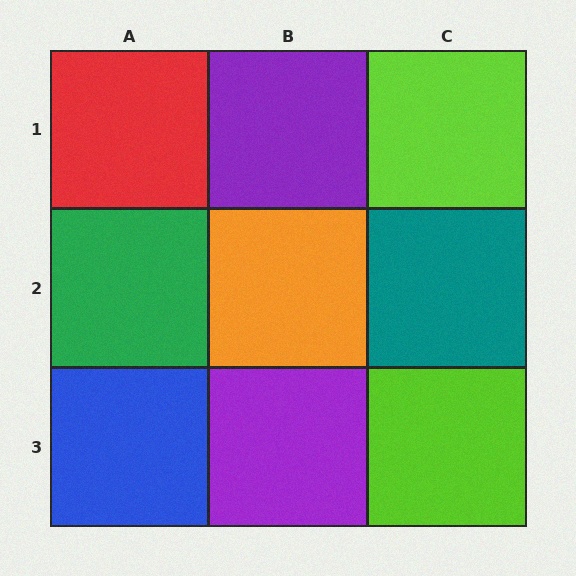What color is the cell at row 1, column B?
Purple.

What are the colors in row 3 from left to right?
Blue, purple, lime.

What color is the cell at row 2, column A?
Green.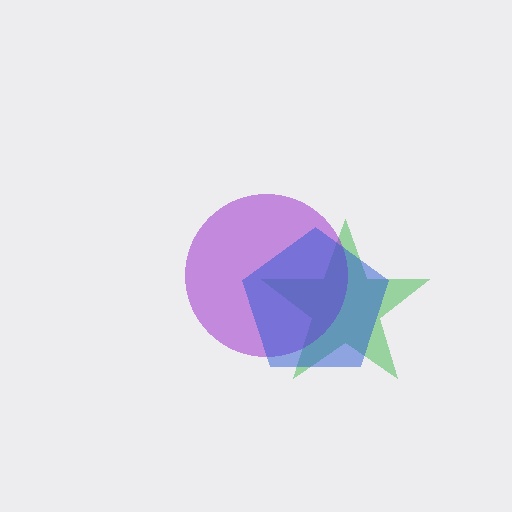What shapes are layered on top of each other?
The layered shapes are: a green star, a purple circle, a blue pentagon.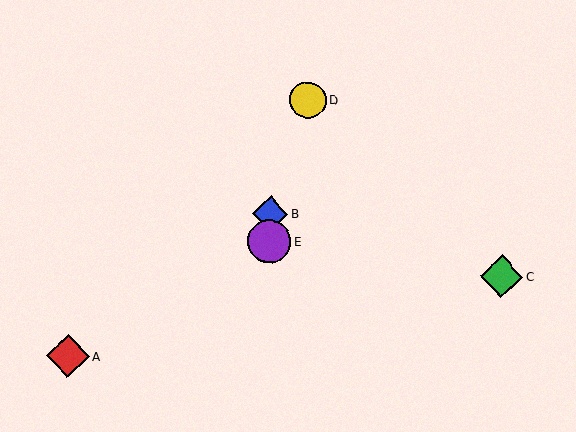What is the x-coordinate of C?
Object C is at x≈502.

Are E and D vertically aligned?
No, E is at x≈269 and D is at x≈308.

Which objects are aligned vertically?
Objects B, E are aligned vertically.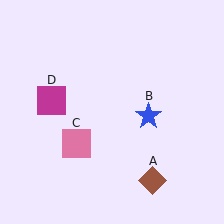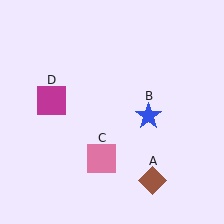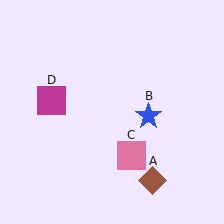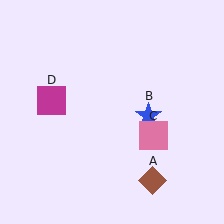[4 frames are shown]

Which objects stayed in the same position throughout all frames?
Brown diamond (object A) and blue star (object B) and magenta square (object D) remained stationary.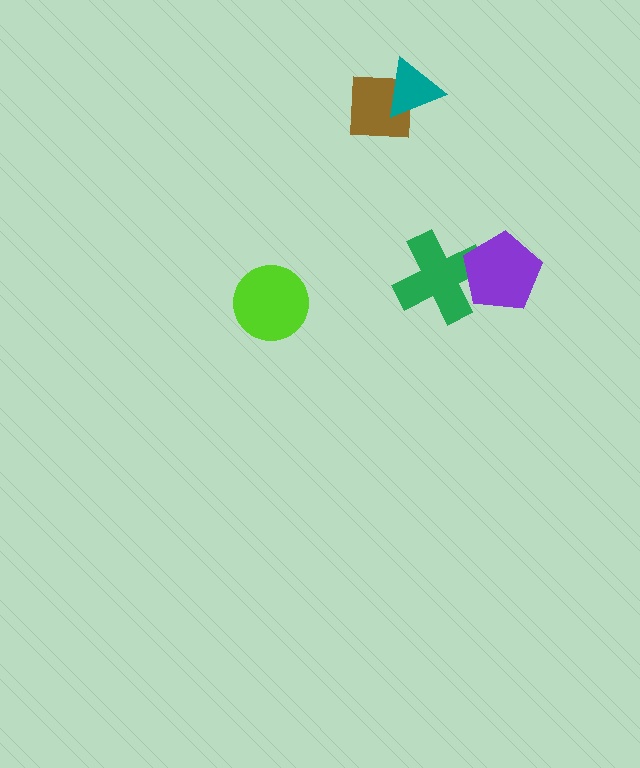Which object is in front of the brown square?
The teal triangle is in front of the brown square.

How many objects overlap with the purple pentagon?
1 object overlaps with the purple pentagon.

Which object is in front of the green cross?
The purple pentagon is in front of the green cross.